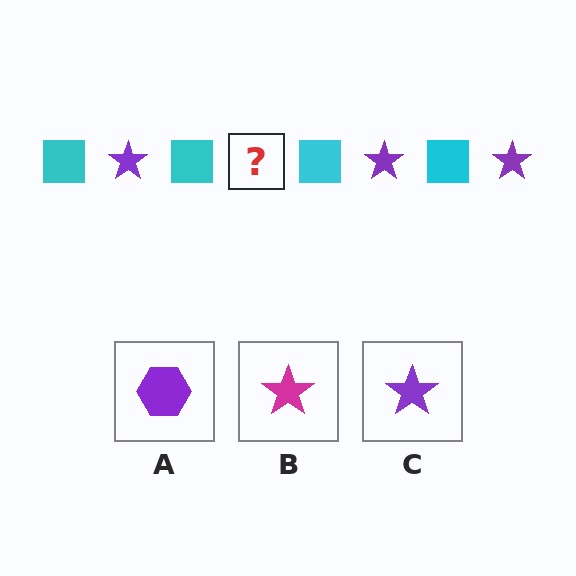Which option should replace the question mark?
Option C.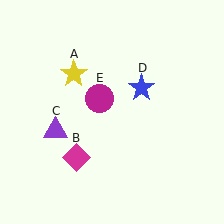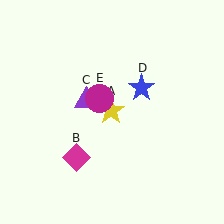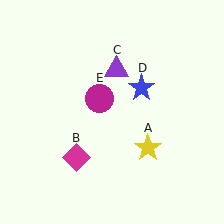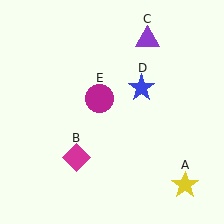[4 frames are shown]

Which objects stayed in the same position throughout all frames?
Magenta diamond (object B) and blue star (object D) and magenta circle (object E) remained stationary.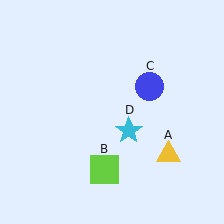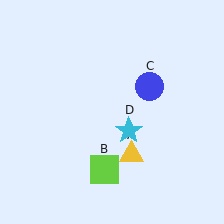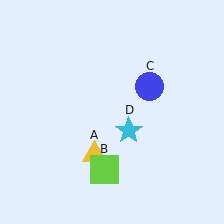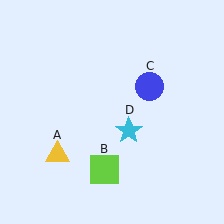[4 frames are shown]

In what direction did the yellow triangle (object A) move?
The yellow triangle (object A) moved left.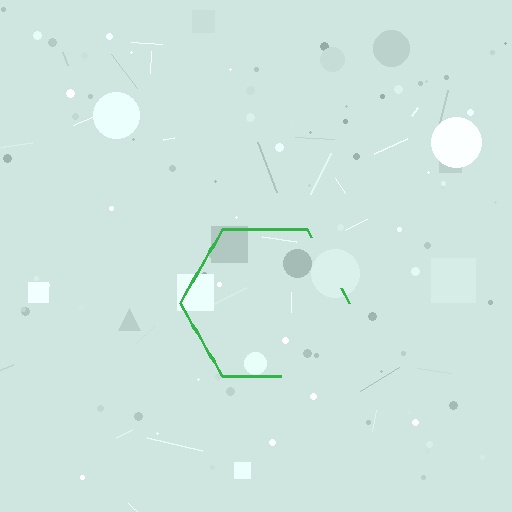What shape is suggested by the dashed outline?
The dashed outline suggests a hexagon.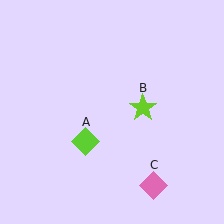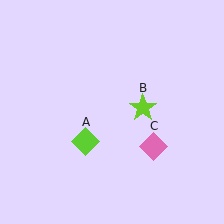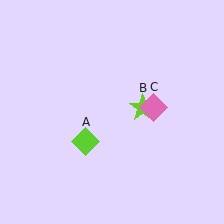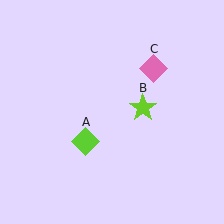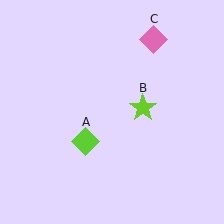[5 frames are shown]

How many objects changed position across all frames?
1 object changed position: pink diamond (object C).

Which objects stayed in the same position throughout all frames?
Lime diamond (object A) and lime star (object B) remained stationary.